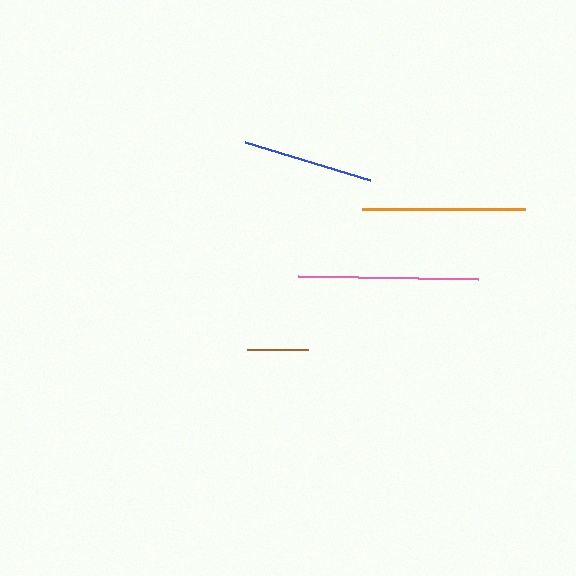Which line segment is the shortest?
The brown line is the shortest at approximately 61 pixels.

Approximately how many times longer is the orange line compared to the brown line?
The orange line is approximately 2.7 times the length of the brown line.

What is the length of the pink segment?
The pink segment is approximately 180 pixels long.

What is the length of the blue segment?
The blue segment is approximately 131 pixels long.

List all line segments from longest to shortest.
From longest to shortest: pink, orange, blue, brown.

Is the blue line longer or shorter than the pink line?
The pink line is longer than the blue line.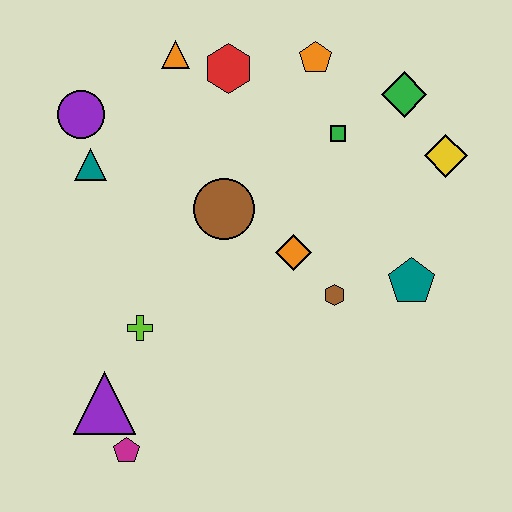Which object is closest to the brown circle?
The orange diamond is closest to the brown circle.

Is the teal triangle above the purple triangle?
Yes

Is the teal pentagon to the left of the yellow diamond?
Yes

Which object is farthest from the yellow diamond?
The magenta pentagon is farthest from the yellow diamond.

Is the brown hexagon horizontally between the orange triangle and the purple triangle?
No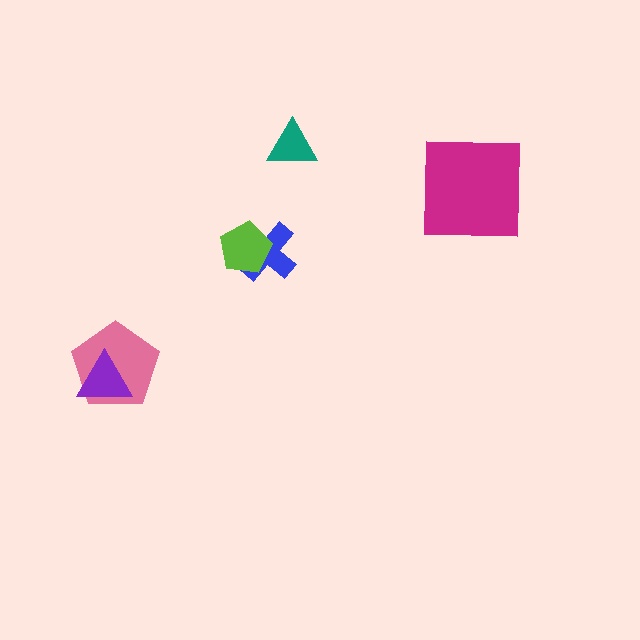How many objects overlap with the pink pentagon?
1 object overlaps with the pink pentagon.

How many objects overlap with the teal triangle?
0 objects overlap with the teal triangle.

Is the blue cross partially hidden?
Yes, it is partially covered by another shape.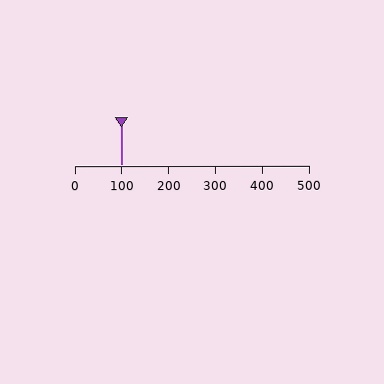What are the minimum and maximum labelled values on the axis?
The axis runs from 0 to 500.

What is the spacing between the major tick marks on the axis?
The major ticks are spaced 100 apart.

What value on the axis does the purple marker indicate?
The marker indicates approximately 100.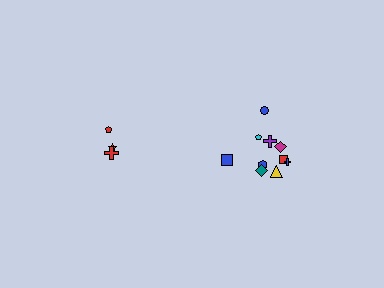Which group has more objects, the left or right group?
The right group.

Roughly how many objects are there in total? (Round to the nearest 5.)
Roughly 15 objects in total.